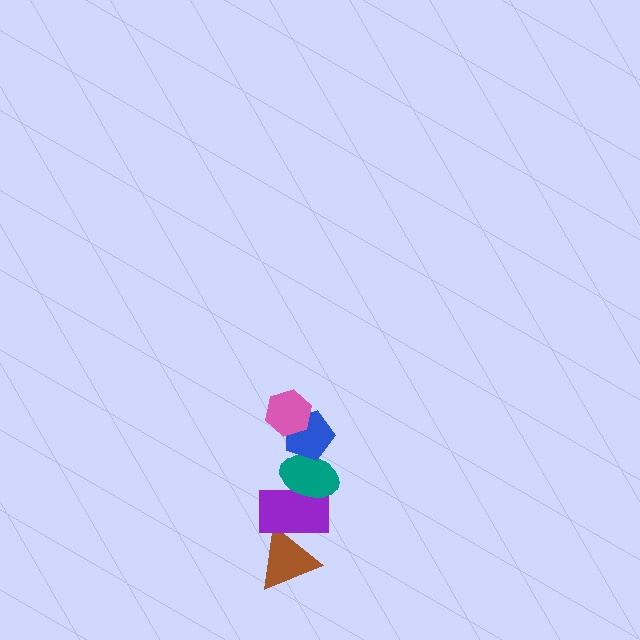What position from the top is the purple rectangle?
The purple rectangle is 4th from the top.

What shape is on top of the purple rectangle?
The teal ellipse is on top of the purple rectangle.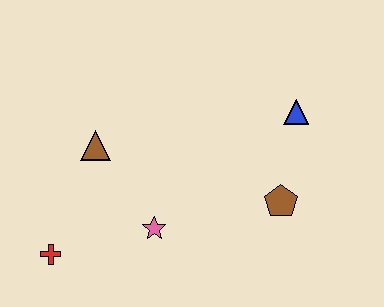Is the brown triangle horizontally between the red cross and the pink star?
Yes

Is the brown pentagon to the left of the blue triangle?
Yes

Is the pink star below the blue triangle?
Yes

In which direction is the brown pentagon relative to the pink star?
The brown pentagon is to the right of the pink star.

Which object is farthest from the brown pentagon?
The red cross is farthest from the brown pentagon.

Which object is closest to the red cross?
The pink star is closest to the red cross.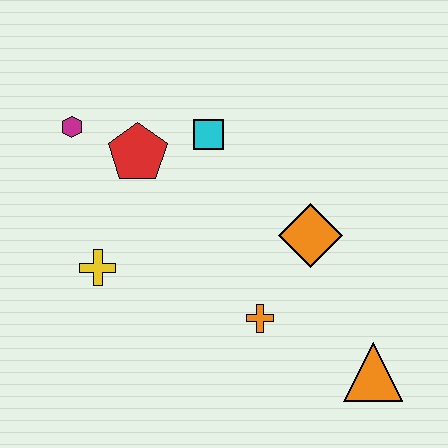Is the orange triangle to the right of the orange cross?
Yes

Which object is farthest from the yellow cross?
The orange triangle is farthest from the yellow cross.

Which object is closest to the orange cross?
The orange diamond is closest to the orange cross.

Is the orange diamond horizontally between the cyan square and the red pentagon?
No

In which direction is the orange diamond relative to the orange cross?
The orange diamond is above the orange cross.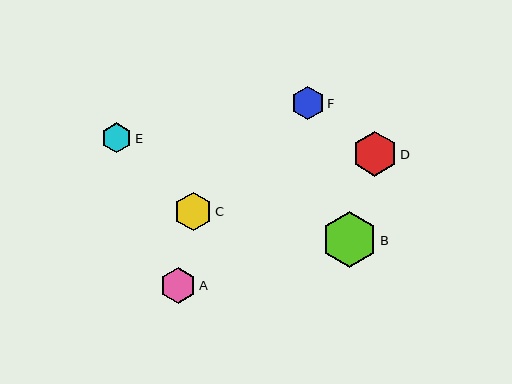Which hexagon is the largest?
Hexagon B is the largest with a size of approximately 55 pixels.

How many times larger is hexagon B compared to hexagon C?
Hexagon B is approximately 1.4 times the size of hexagon C.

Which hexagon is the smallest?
Hexagon E is the smallest with a size of approximately 30 pixels.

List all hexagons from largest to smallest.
From largest to smallest: B, D, C, A, F, E.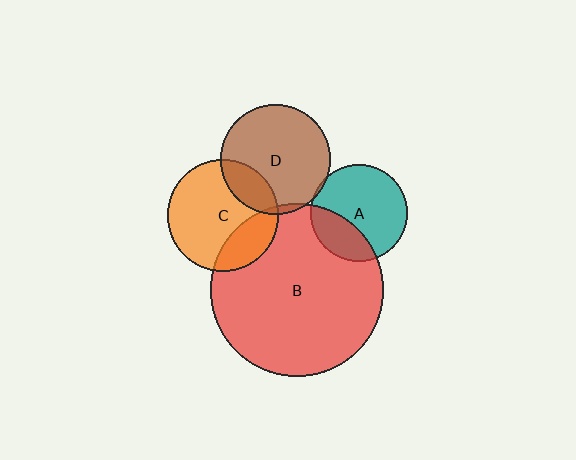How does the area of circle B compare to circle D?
Approximately 2.5 times.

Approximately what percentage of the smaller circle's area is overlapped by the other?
Approximately 5%.